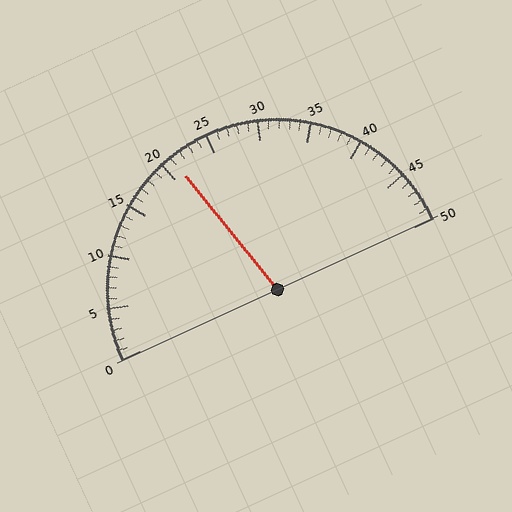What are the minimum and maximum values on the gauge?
The gauge ranges from 0 to 50.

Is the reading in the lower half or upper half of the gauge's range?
The reading is in the lower half of the range (0 to 50).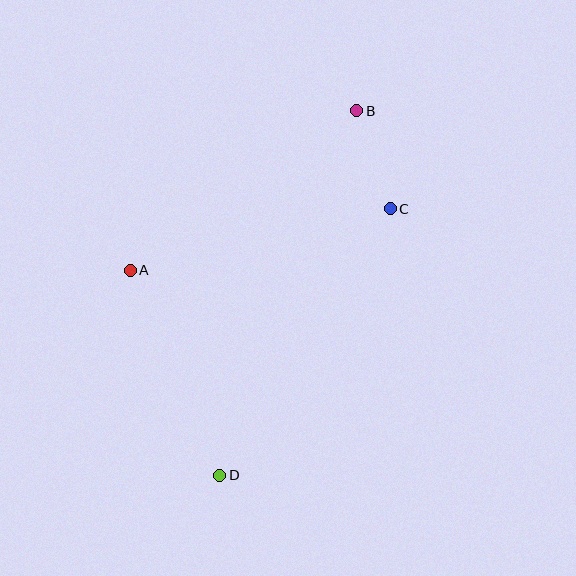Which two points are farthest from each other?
Points B and D are farthest from each other.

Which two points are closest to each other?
Points B and C are closest to each other.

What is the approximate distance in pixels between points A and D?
The distance between A and D is approximately 223 pixels.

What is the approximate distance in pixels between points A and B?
The distance between A and B is approximately 277 pixels.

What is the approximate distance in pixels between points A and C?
The distance between A and C is approximately 267 pixels.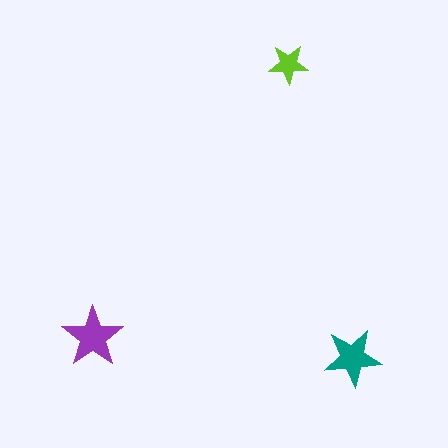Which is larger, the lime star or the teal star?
The teal one.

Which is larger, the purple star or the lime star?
The purple one.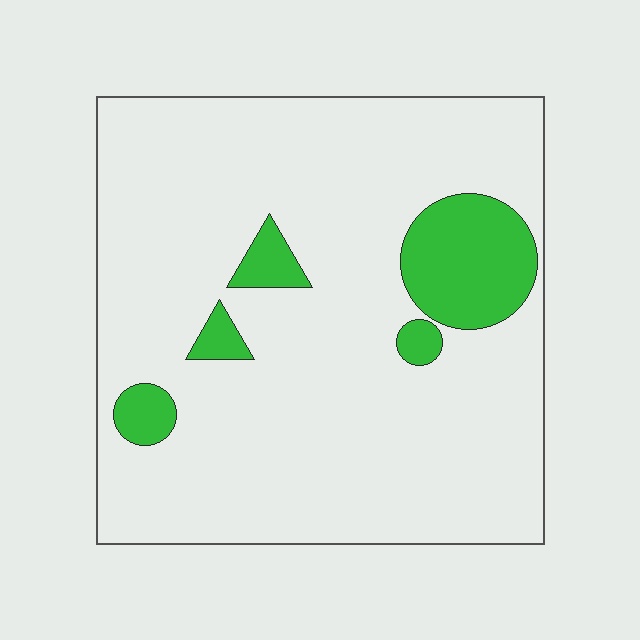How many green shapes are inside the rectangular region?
5.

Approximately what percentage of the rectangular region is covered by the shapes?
Approximately 10%.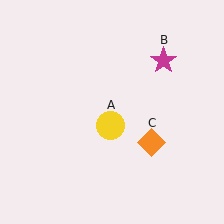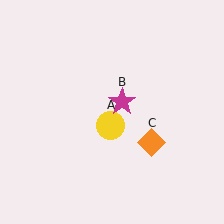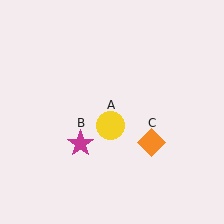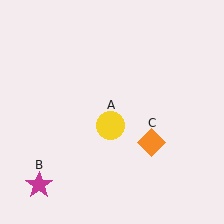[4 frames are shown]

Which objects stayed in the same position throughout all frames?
Yellow circle (object A) and orange diamond (object C) remained stationary.